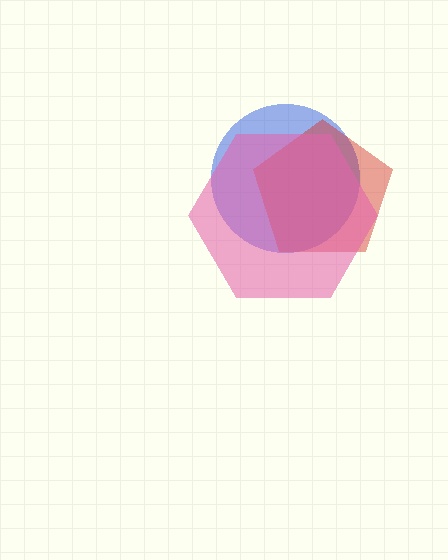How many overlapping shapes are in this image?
There are 3 overlapping shapes in the image.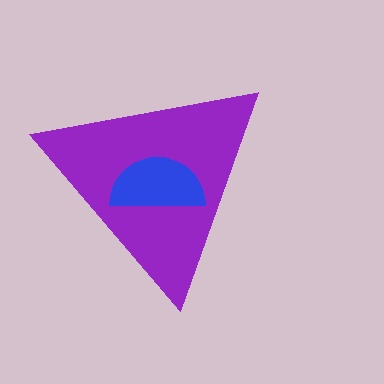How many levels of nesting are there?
2.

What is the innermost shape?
The blue semicircle.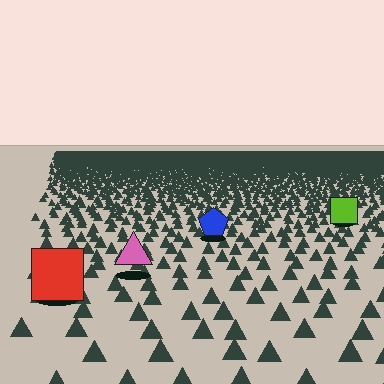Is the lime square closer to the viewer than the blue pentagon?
No. The blue pentagon is closer — you can tell from the texture gradient: the ground texture is coarser near it.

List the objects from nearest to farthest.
From nearest to farthest: the red square, the pink triangle, the blue pentagon, the lime square.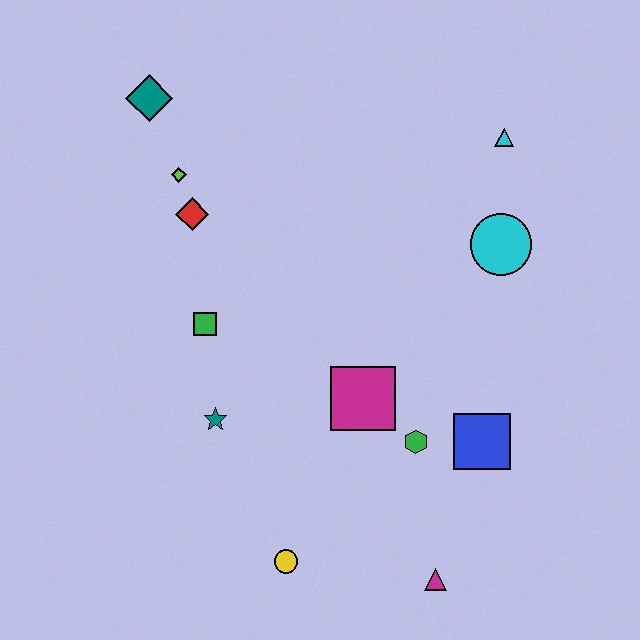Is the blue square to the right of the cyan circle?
No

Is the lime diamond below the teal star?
No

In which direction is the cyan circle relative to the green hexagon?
The cyan circle is above the green hexagon.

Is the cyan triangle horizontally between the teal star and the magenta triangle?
No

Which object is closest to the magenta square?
The green hexagon is closest to the magenta square.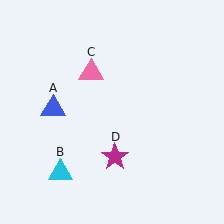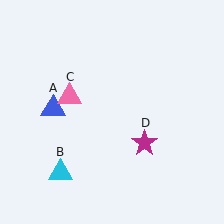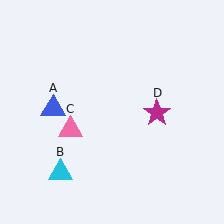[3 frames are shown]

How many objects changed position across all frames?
2 objects changed position: pink triangle (object C), magenta star (object D).